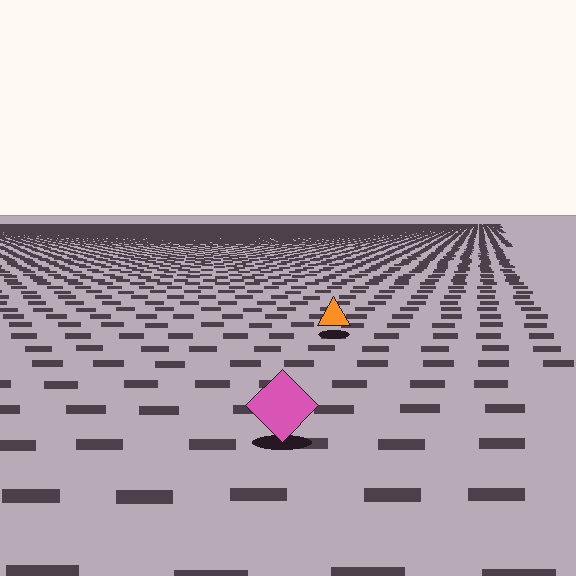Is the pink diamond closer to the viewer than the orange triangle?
Yes. The pink diamond is closer — you can tell from the texture gradient: the ground texture is coarser near it.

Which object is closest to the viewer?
The pink diamond is closest. The texture marks near it are larger and more spread out.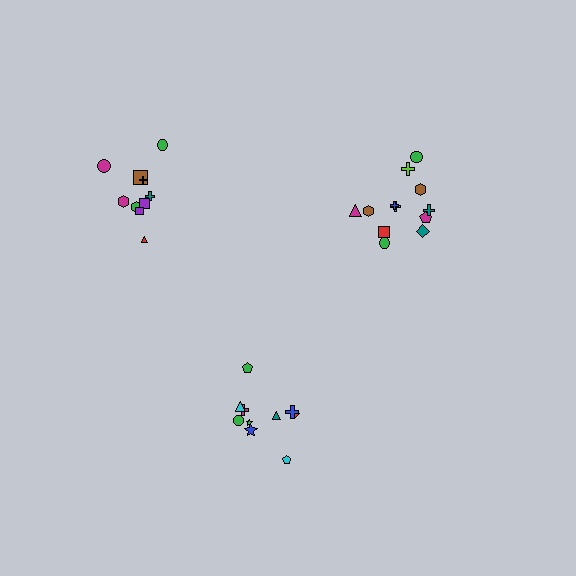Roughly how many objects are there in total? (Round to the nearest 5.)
Roughly 30 objects in total.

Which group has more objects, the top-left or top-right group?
The top-right group.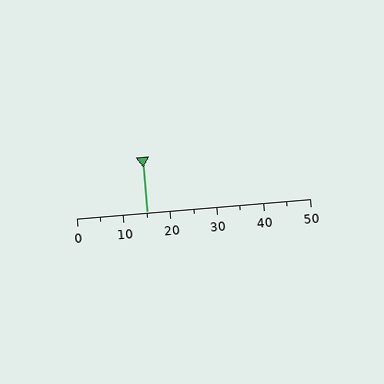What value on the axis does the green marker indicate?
The marker indicates approximately 15.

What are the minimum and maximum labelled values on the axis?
The axis runs from 0 to 50.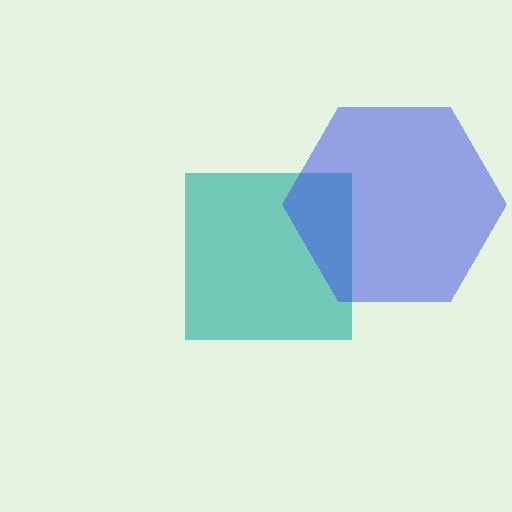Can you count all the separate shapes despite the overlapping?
Yes, there are 2 separate shapes.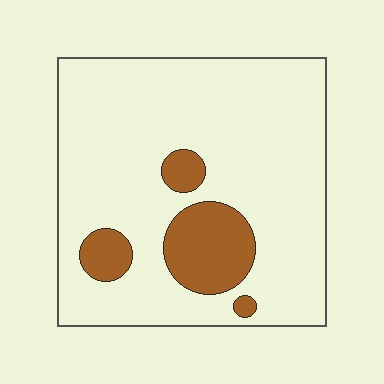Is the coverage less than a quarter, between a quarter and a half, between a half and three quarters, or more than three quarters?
Less than a quarter.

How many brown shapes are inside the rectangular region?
4.